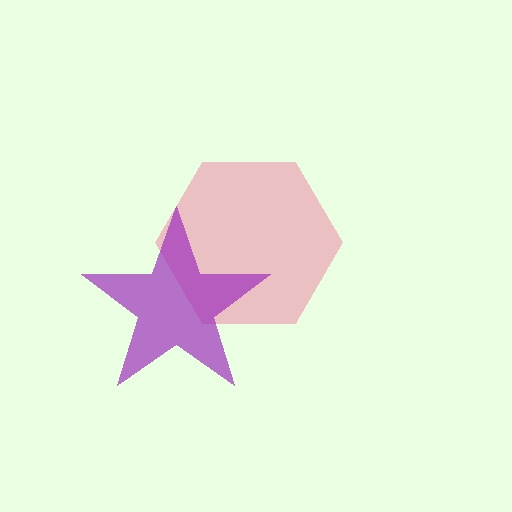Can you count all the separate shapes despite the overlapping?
Yes, there are 2 separate shapes.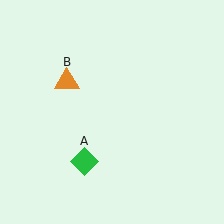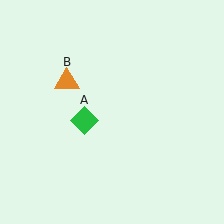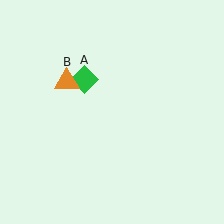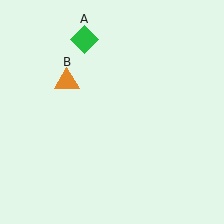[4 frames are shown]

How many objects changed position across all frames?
1 object changed position: green diamond (object A).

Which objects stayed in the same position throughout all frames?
Orange triangle (object B) remained stationary.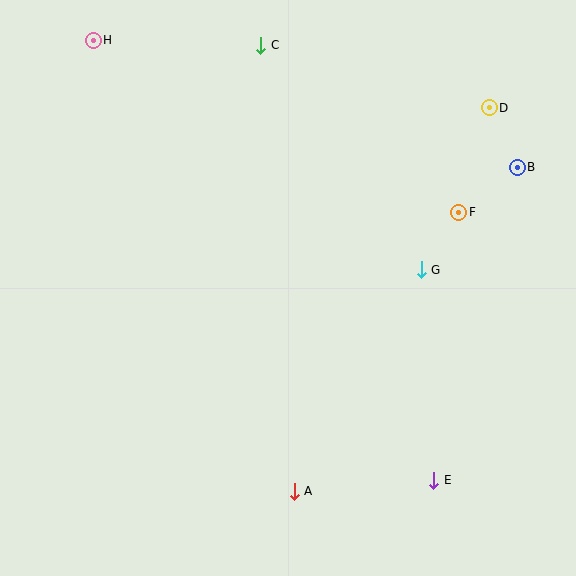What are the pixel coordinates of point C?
Point C is at (261, 45).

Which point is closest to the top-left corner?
Point H is closest to the top-left corner.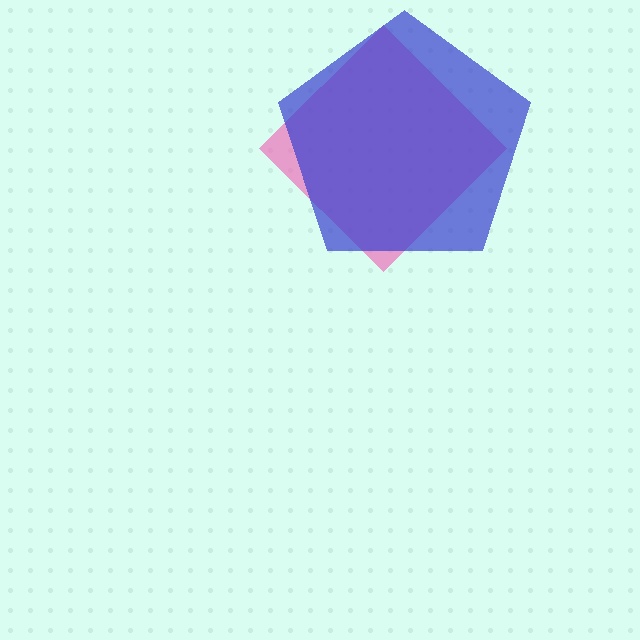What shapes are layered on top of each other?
The layered shapes are: a pink diamond, a blue pentagon.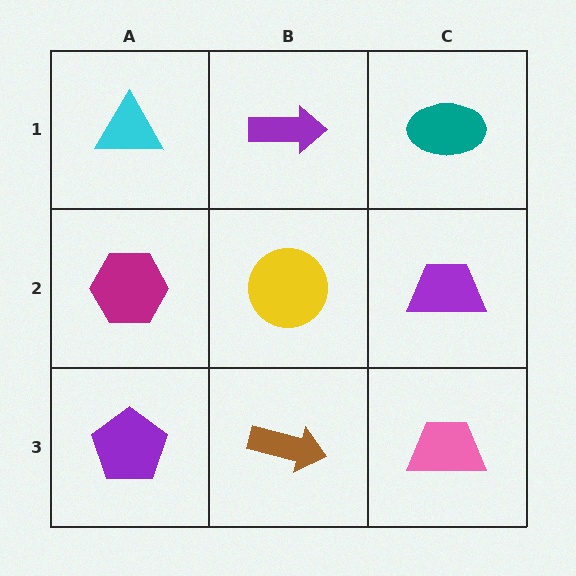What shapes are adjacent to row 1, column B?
A yellow circle (row 2, column B), a cyan triangle (row 1, column A), a teal ellipse (row 1, column C).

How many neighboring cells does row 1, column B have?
3.